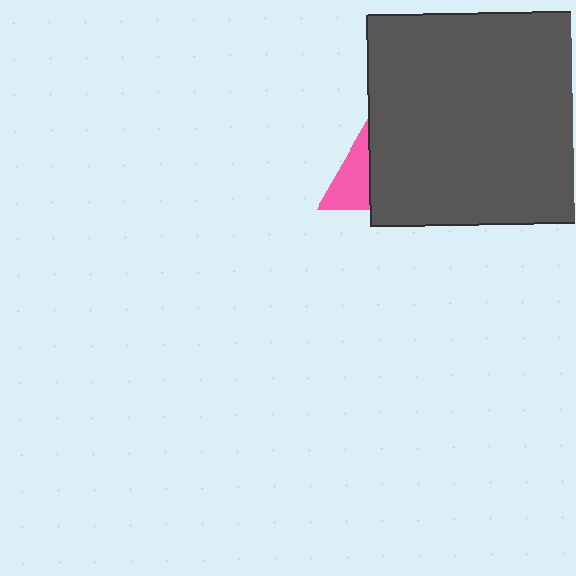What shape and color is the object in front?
The object in front is a dark gray square.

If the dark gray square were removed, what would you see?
You would see the complete pink triangle.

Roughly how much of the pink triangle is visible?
A small part of it is visible (roughly 37%).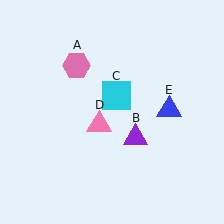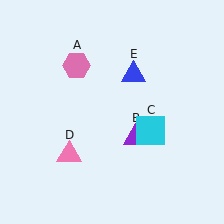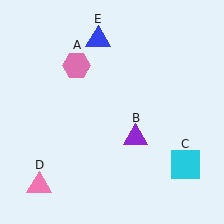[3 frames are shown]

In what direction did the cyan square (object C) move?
The cyan square (object C) moved down and to the right.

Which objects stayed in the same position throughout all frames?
Pink hexagon (object A) and purple triangle (object B) remained stationary.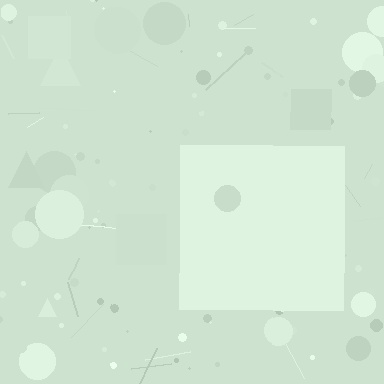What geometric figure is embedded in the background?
A square is embedded in the background.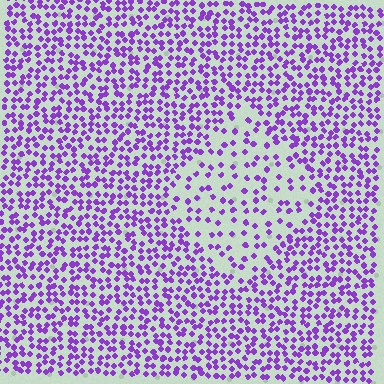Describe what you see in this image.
The image contains small purple elements arranged at two different densities. A diamond-shaped region is visible where the elements are less densely packed than the surrounding area.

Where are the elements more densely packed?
The elements are more densely packed outside the diamond boundary.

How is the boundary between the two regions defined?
The boundary is defined by a change in element density (approximately 2.2x ratio). All elements are the same color, size, and shape.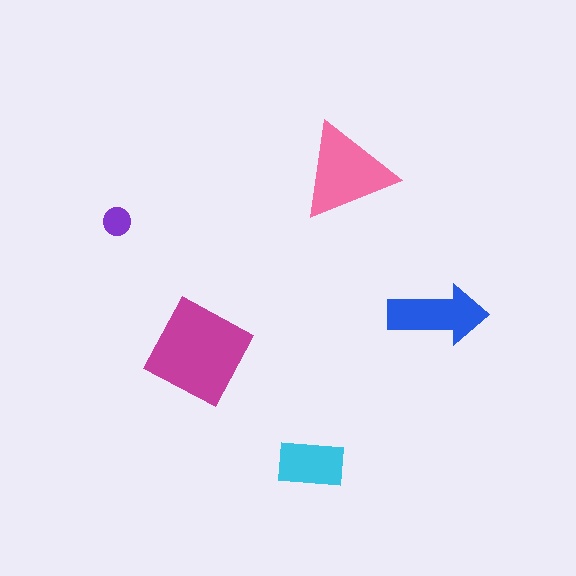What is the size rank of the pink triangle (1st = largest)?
2nd.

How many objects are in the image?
There are 5 objects in the image.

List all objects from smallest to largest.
The purple circle, the cyan rectangle, the blue arrow, the pink triangle, the magenta diamond.